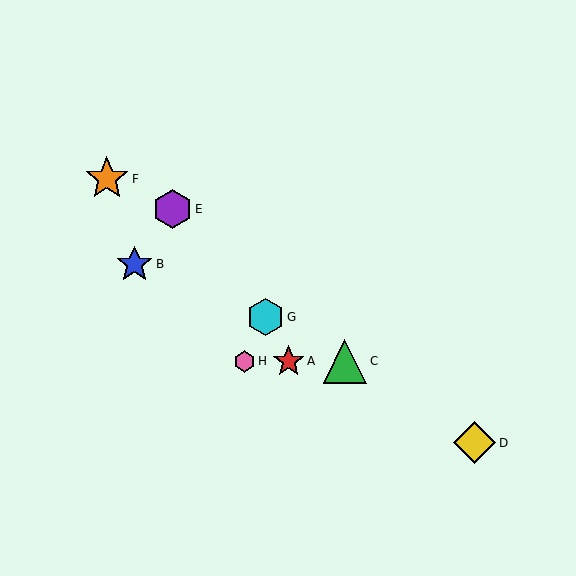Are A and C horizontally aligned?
Yes, both are at y≈361.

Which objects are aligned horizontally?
Objects A, C, H are aligned horizontally.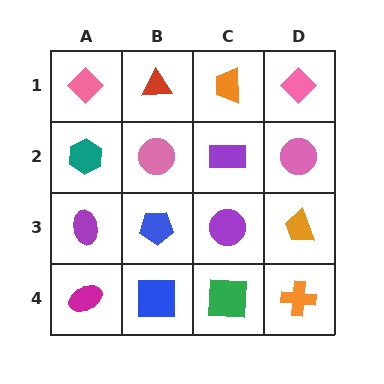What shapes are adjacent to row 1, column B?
A pink circle (row 2, column B), a pink diamond (row 1, column A), an orange trapezoid (row 1, column C).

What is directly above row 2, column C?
An orange trapezoid.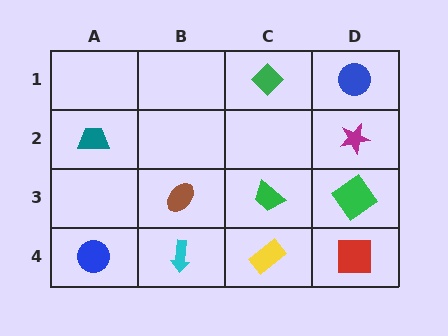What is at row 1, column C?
A green diamond.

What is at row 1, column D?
A blue circle.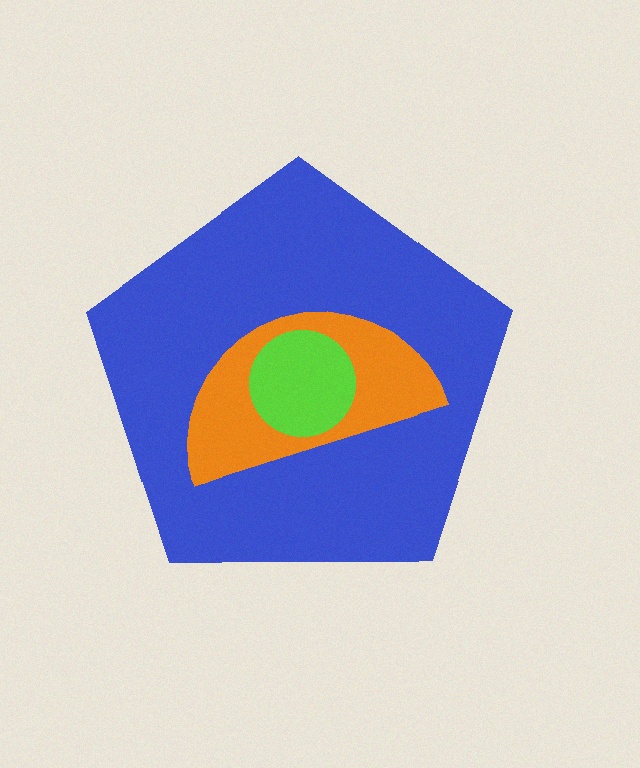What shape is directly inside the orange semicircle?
The lime circle.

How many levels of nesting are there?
3.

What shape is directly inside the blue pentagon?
The orange semicircle.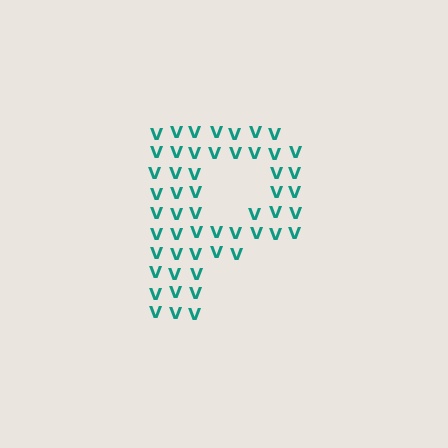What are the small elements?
The small elements are letter V's.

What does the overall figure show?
The overall figure shows the letter P.